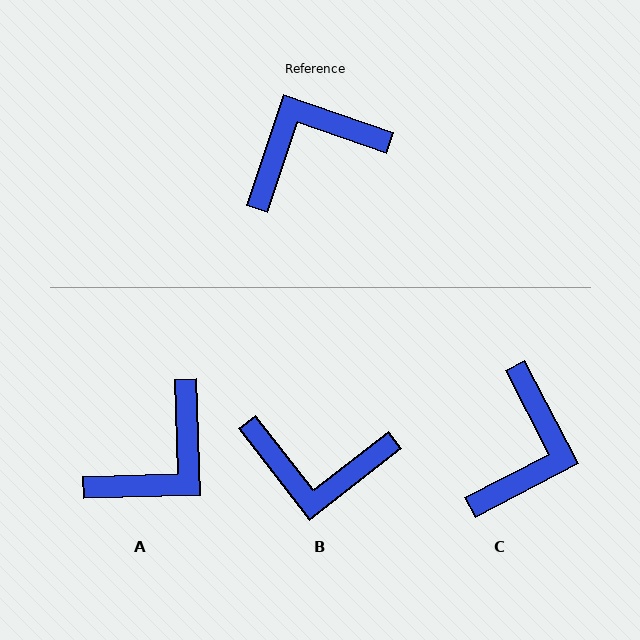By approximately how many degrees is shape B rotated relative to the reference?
Approximately 147 degrees counter-clockwise.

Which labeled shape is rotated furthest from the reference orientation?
A, about 159 degrees away.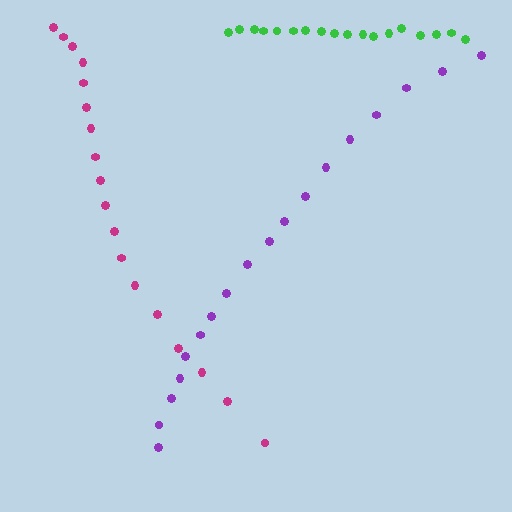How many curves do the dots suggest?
There are 3 distinct paths.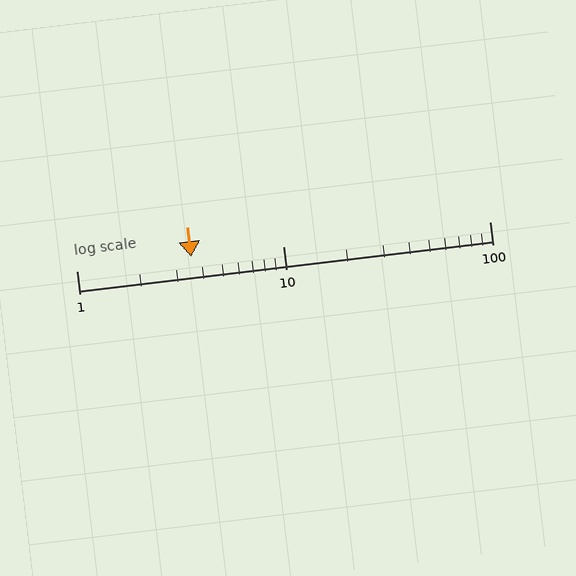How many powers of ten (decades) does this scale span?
The scale spans 2 decades, from 1 to 100.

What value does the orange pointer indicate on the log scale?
The pointer indicates approximately 3.6.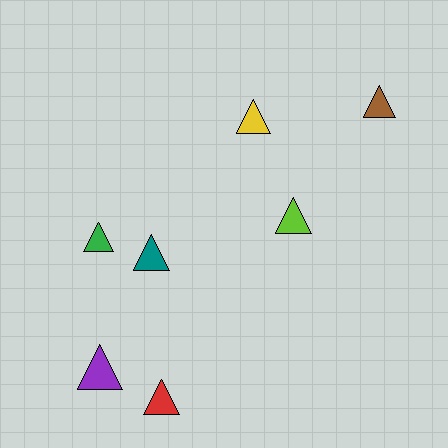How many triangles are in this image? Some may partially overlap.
There are 7 triangles.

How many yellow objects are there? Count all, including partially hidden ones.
There is 1 yellow object.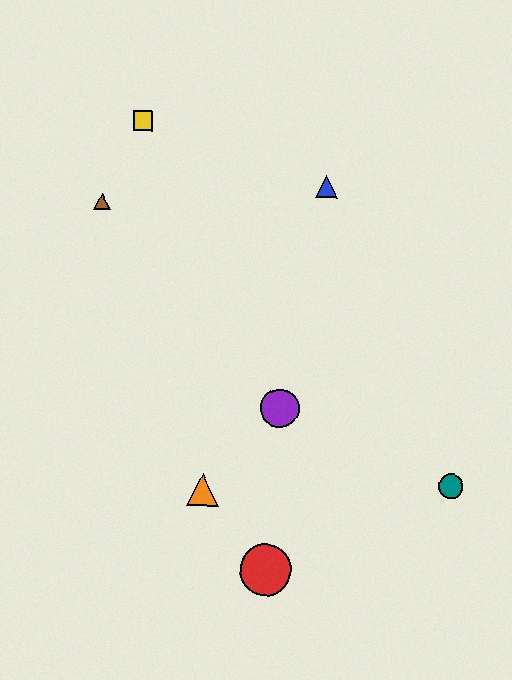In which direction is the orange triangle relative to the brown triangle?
The orange triangle is below the brown triangle.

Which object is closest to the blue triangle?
The yellow square is closest to the blue triangle.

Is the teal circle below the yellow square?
Yes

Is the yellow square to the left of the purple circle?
Yes